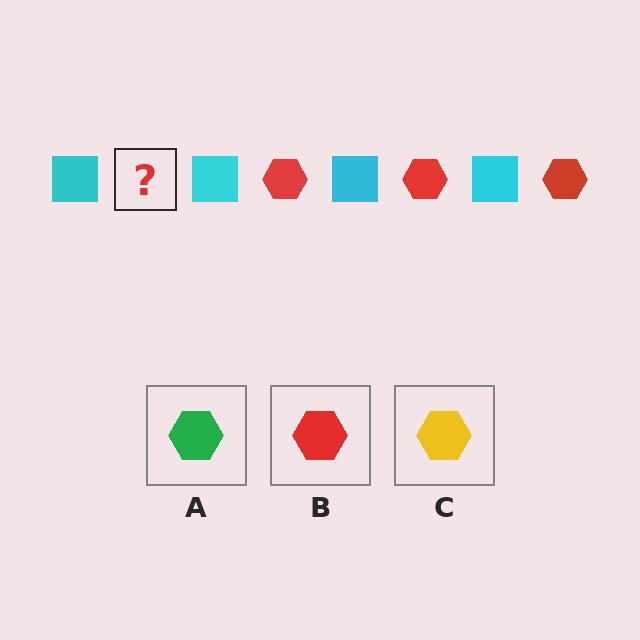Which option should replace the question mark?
Option B.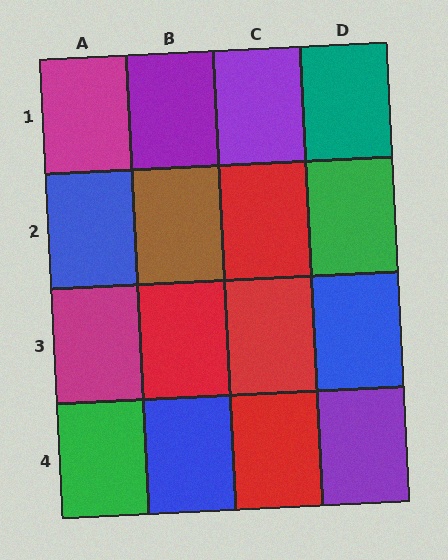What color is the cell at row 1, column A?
Magenta.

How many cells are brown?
1 cell is brown.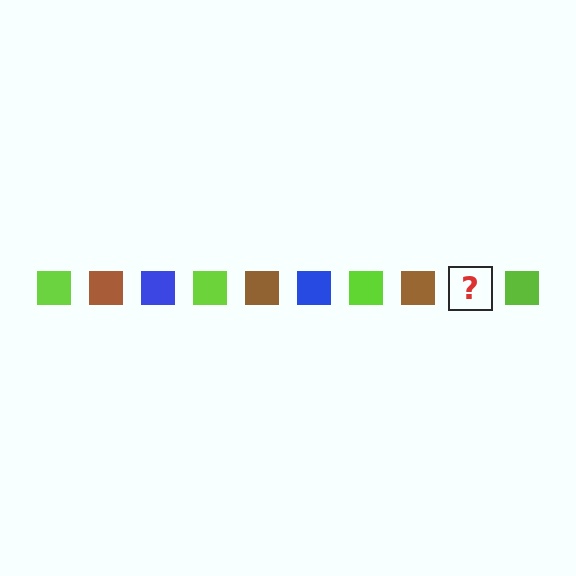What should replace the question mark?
The question mark should be replaced with a blue square.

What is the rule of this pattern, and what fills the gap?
The rule is that the pattern cycles through lime, brown, blue squares. The gap should be filled with a blue square.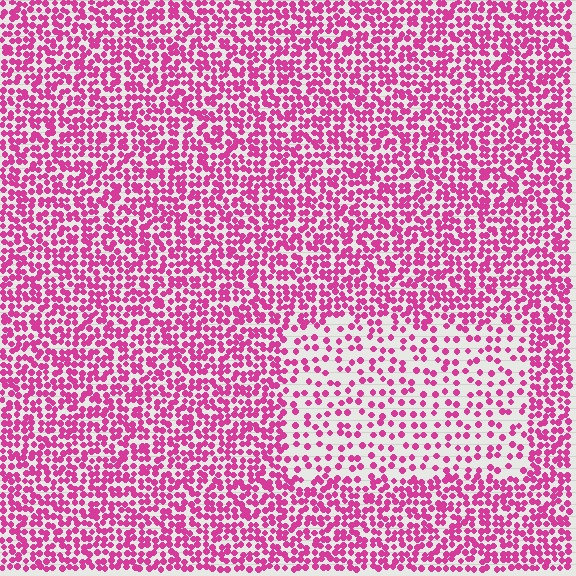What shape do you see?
I see a rectangle.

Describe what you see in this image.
The image contains small magenta elements arranged at two different densities. A rectangle-shaped region is visible where the elements are less densely packed than the surrounding area.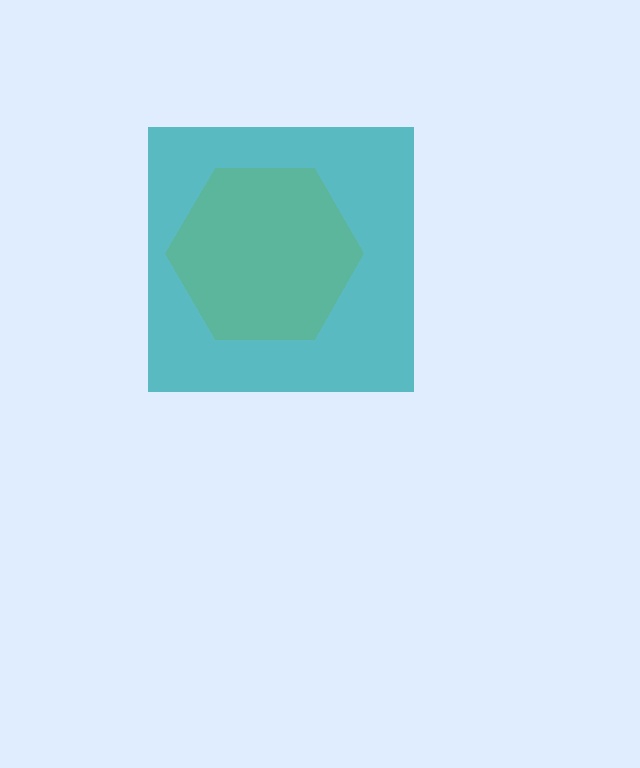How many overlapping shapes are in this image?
There are 2 overlapping shapes in the image.